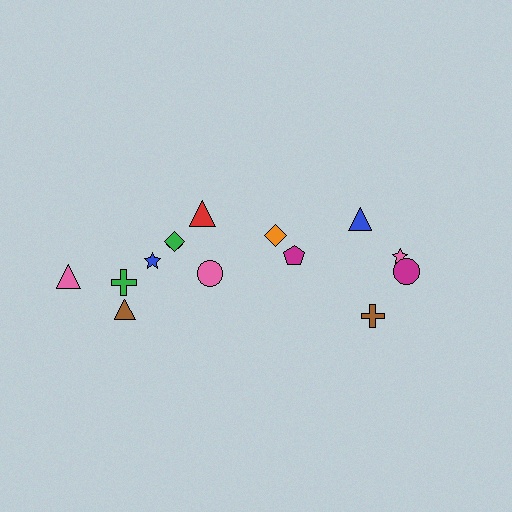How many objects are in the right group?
There are 6 objects.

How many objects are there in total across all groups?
There are 14 objects.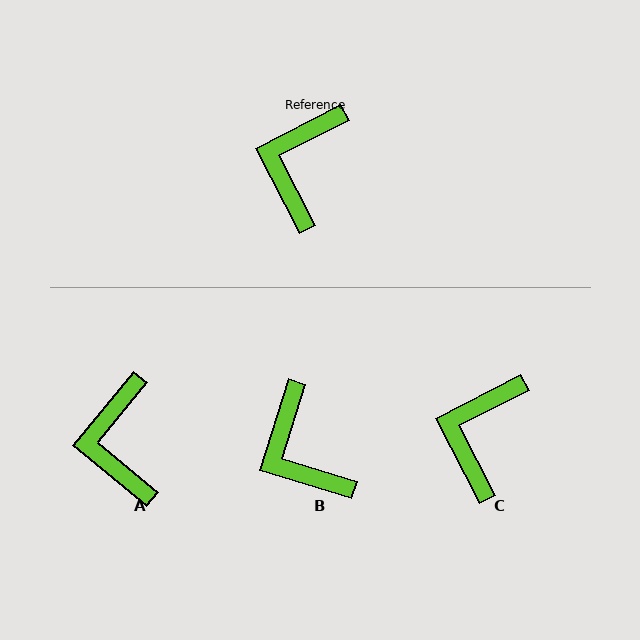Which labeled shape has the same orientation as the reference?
C.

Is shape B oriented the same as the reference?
No, it is off by about 46 degrees.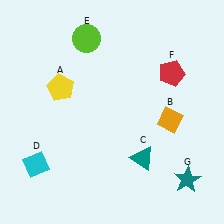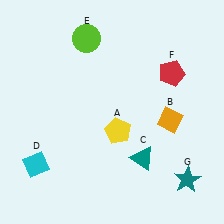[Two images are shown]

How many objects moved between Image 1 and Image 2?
1 object moved between the two images.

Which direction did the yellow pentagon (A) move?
The yellow pentagon (A) moved right.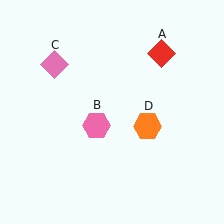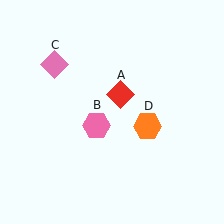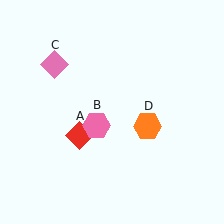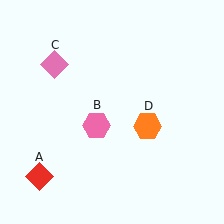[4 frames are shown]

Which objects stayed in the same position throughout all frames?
Pink hexagon (object B) and pink diamond (object C) and orange hexagon (object D) remained stationary.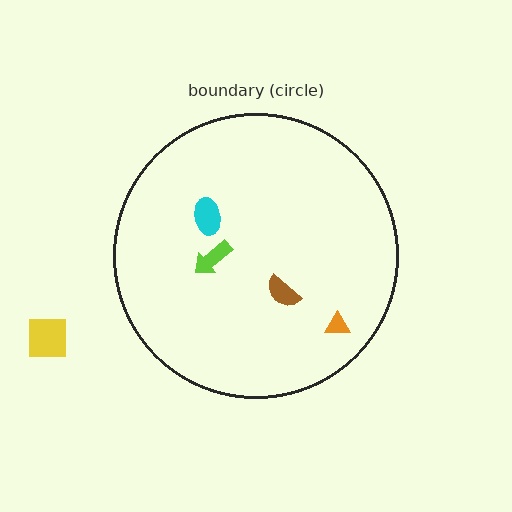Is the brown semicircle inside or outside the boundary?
Inside.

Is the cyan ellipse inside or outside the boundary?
Inside.